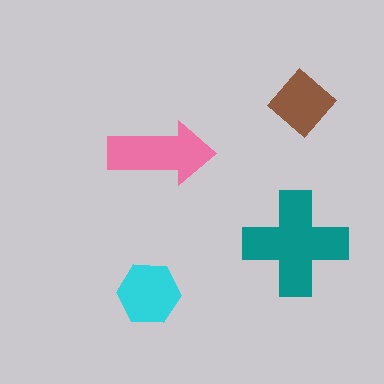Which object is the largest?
The teal cross.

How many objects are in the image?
There are 4 objects in the image.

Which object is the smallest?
The brown diamond.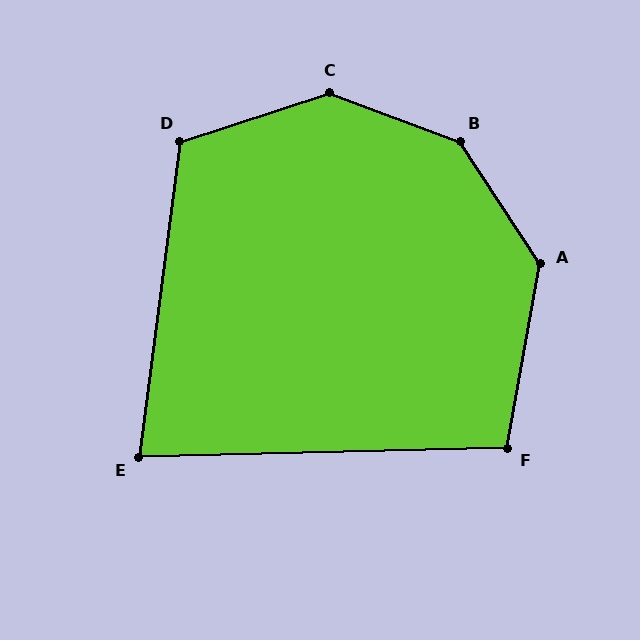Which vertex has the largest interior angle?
B, at approximately 143 degrees.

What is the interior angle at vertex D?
Approximately 115 degrees (obtuse).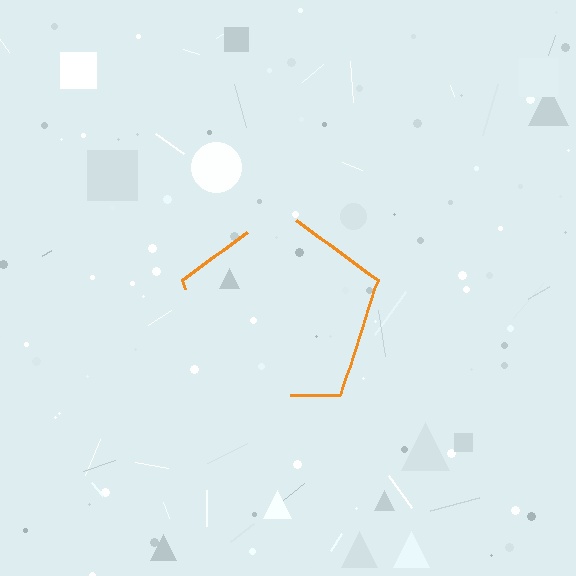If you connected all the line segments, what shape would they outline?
They would outline a pentagon.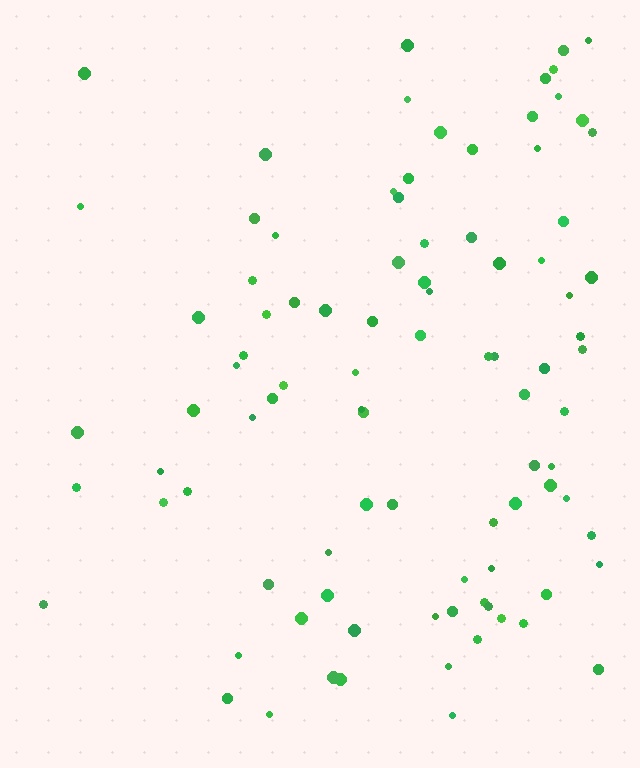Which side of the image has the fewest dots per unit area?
The left.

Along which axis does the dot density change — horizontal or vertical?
Horizontal.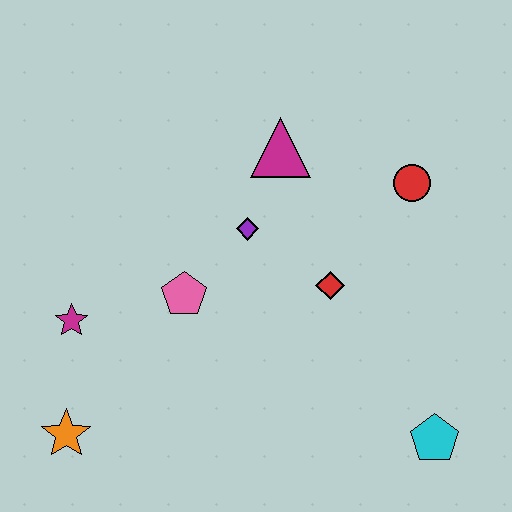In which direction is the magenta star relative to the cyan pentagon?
The magenta star is to the left of the cyan pentagon.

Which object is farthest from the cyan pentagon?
The magenta star is farthest from the cyan pentagon.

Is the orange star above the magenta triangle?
No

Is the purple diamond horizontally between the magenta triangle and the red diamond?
No